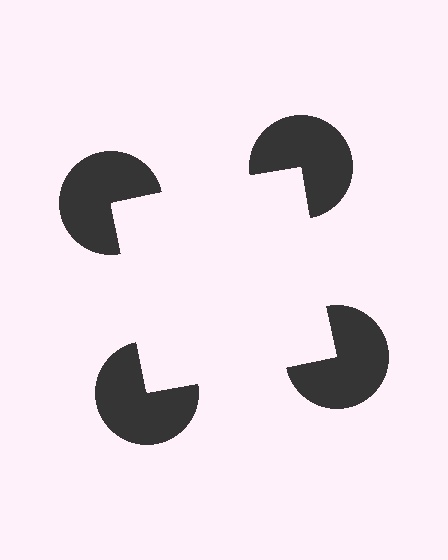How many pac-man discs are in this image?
There are 4 — one at each vertex of the illusory square.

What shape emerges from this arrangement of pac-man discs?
An illusory square — its edges are inferred from the aligned wedge cuts in the pac-man discs, not physically drawn.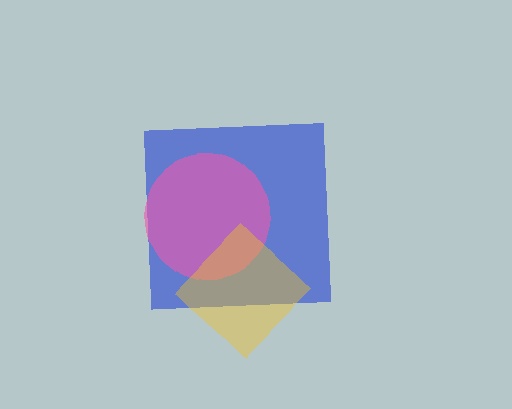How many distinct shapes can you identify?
There are 3 distinct shapes: a blue square, a pink circle, a yellow diamond.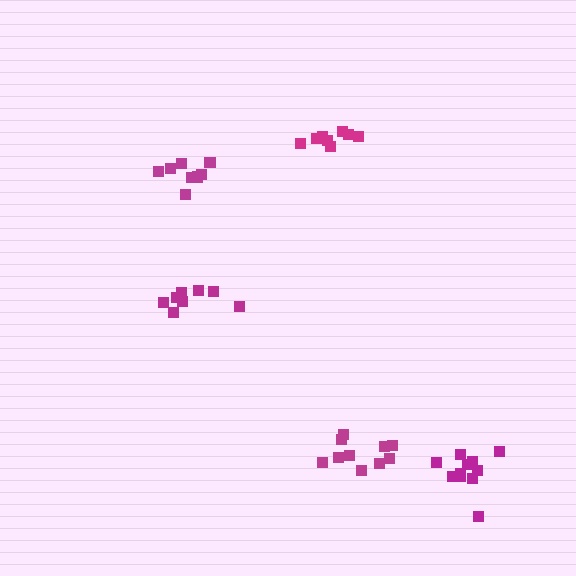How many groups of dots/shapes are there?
There are 5 groups.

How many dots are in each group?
Group 1: 10 dots, Group 2: 8 dots, Group 3: 8 dots, Group 4: 8 dots, Group 5: 11 dots (45 total).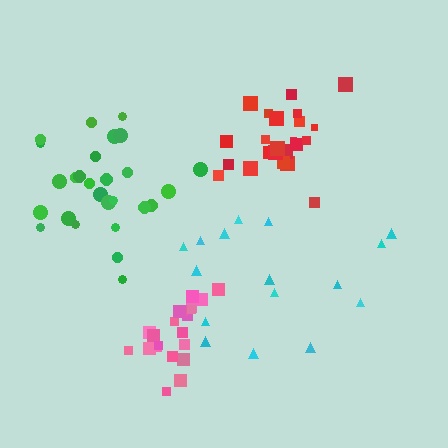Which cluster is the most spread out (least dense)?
Cyan.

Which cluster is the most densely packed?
Pink.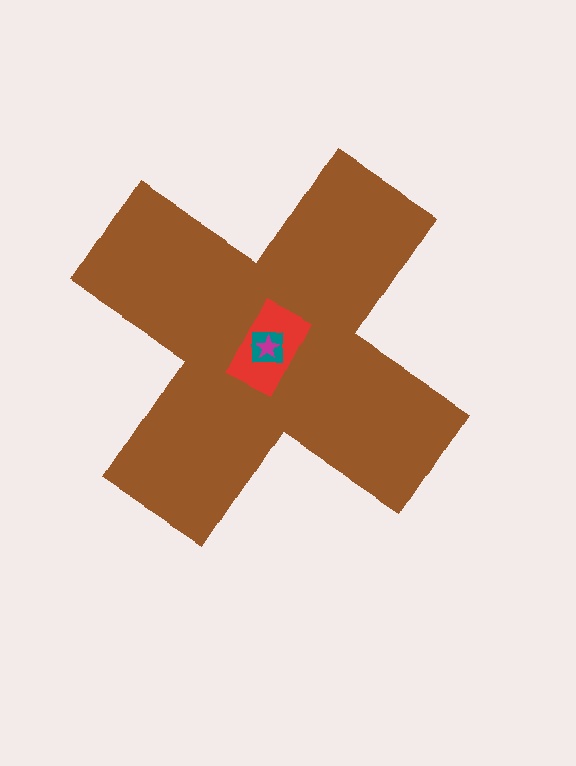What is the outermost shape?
The brown cross.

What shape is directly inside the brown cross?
The red rectangle.